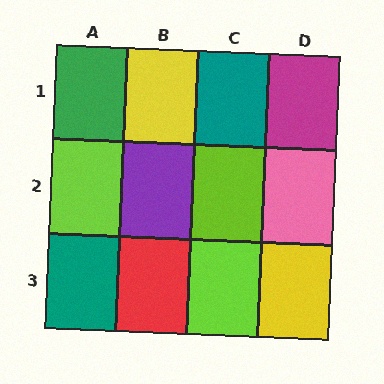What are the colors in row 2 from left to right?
Lime, purple, lime, pink.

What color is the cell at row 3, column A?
Teal.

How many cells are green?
1 cell is green.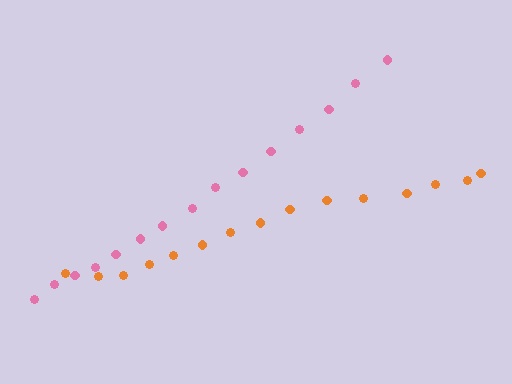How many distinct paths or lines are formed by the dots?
There are 2 distinct paths.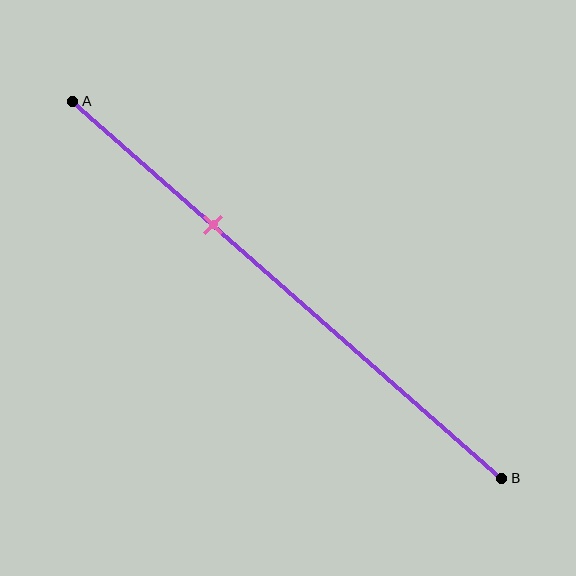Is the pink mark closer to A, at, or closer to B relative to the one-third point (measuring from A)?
The pink mark is approximately at the one-third point of segment AB.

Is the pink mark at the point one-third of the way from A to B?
Yes, the mark is approximately at the one-third point.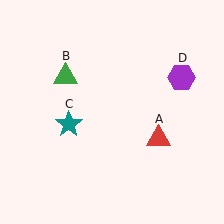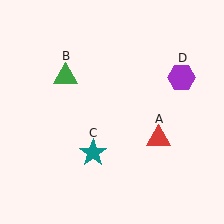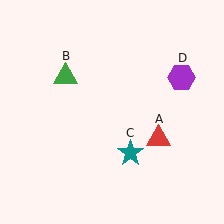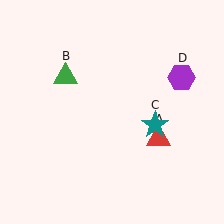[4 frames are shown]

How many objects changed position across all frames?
1 object changed position: teal star (object C).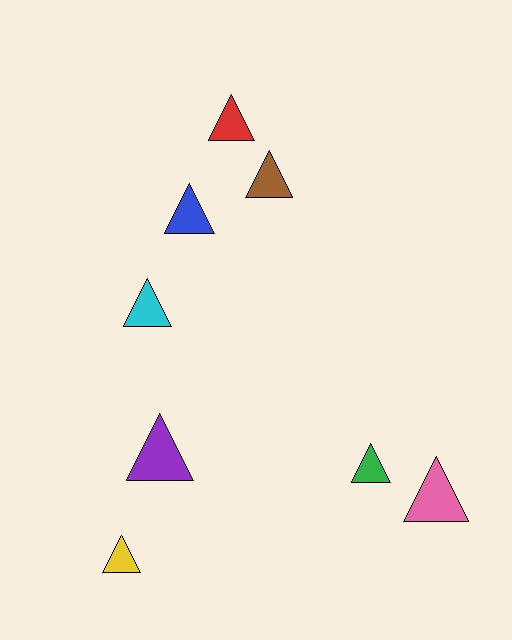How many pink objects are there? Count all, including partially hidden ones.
There is 1 pink object.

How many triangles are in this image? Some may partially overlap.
There are 8 triangles.